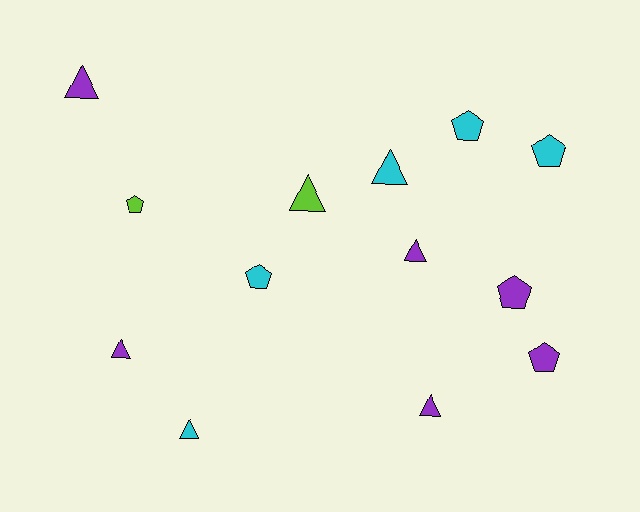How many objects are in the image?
There are 13 objects.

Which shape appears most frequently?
Triangle, with 7 objects.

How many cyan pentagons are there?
There are 3 cyan pentagons.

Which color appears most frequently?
Purple, with 6 objects.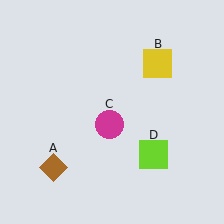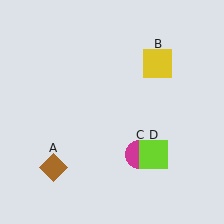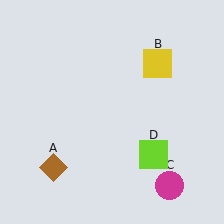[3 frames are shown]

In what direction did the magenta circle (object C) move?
The magenta circle (object C) moved down and to the right.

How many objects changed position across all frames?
1 object changed position: magenta circle (object C).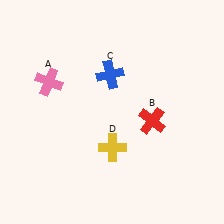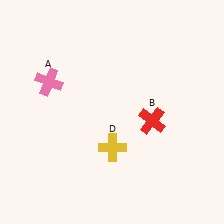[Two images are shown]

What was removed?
The blue cross (C) was removed in Image 2.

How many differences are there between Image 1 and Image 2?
There is 1 difference between the two images.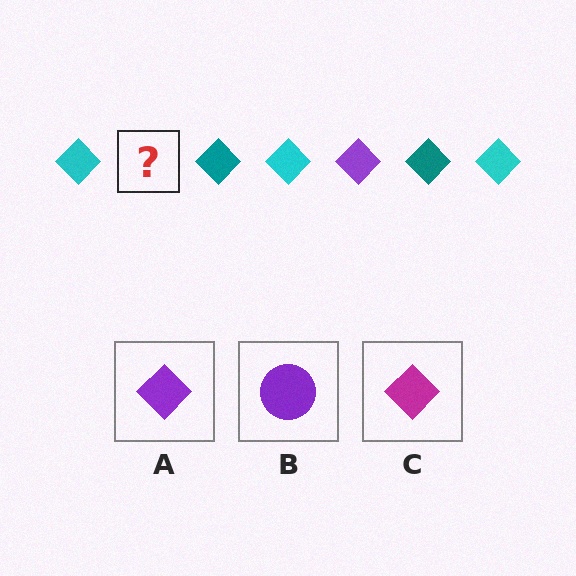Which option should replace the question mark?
Option A.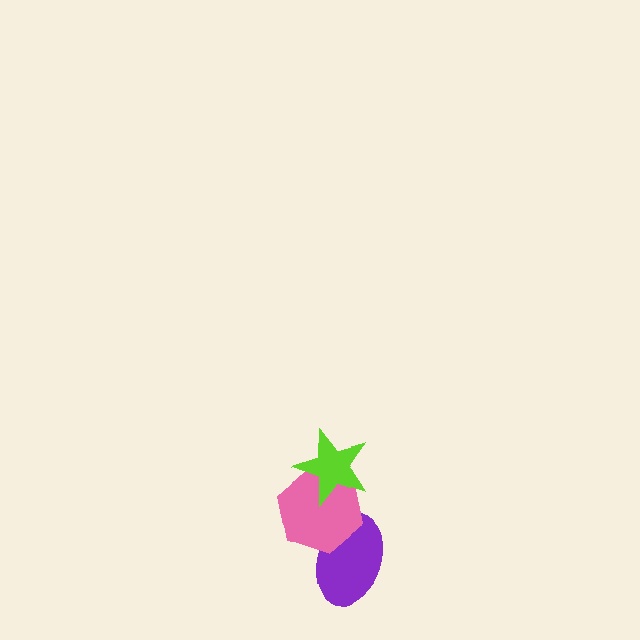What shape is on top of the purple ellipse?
The pink hexagon is on top of the purple ellipse.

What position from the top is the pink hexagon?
The pink hexagon is 2nd from the top.